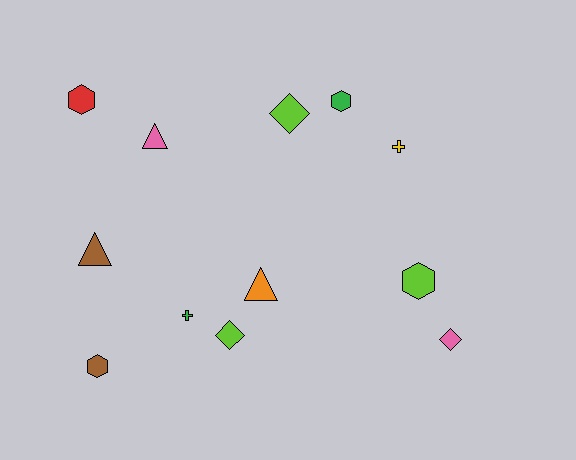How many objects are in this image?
There are 12 objects.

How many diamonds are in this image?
There are 3 diamonds.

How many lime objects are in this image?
There are 3 lime objects.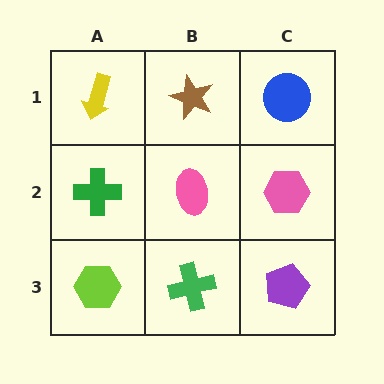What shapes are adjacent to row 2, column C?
A blue circle (row 1, column C), a purple pentagon (row 3, column C), a pink ellipse (row 2, column B).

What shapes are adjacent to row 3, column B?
A pink ellipse (row 2, column B), a lime hexagon (row 3, column A), a purple pentagon (row 3, column C).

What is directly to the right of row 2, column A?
A pink ellipse.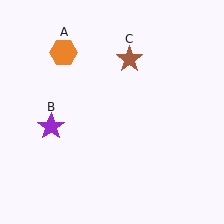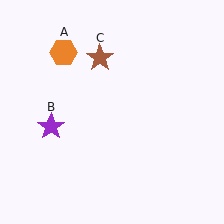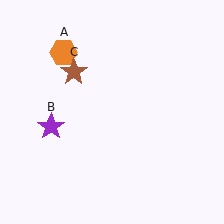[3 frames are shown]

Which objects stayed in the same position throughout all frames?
Orange hexagon (object A) and purple star (object B) remained stationary.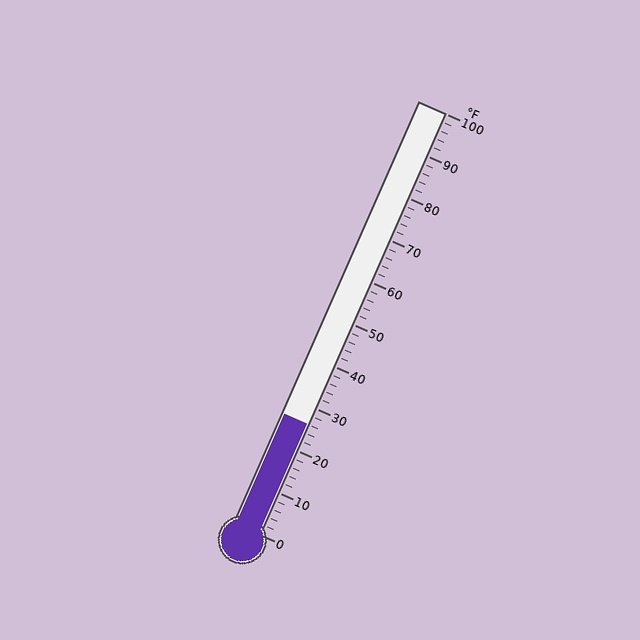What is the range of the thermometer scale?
The thermometer scale ranges from 0°F to 100°F.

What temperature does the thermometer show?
The thermometer shows approximately 26°F.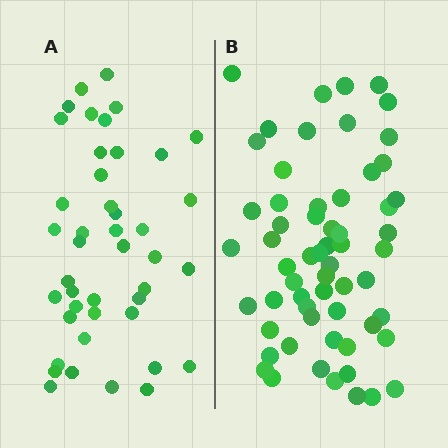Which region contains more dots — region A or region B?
Region B (the right region) has more dots.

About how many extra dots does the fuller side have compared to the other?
Region B has approximately 15 more dots than region A.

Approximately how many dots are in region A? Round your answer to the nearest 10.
About 40 dots. (The exact count is 43, which rounds to 40.)